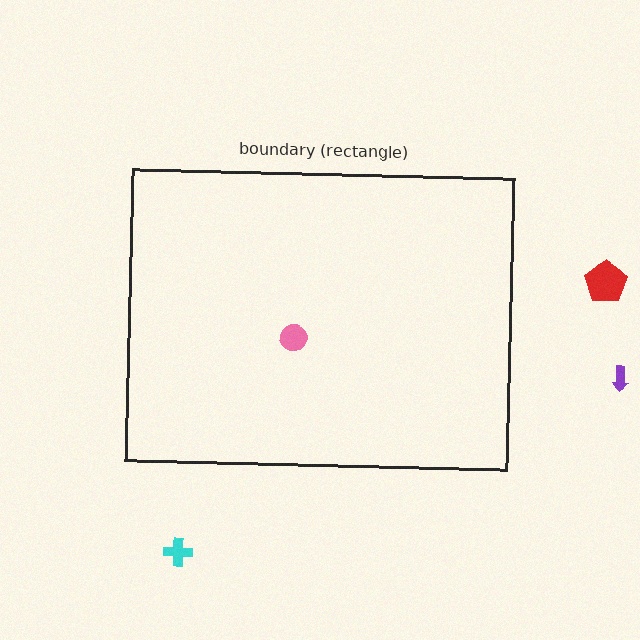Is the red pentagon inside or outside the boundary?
Outside.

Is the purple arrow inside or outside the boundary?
Outside.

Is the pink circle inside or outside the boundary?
Inside.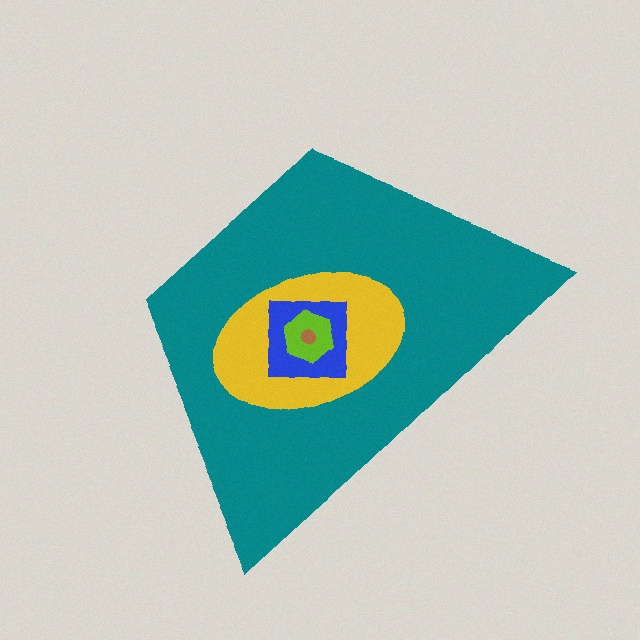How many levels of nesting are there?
5.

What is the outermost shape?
The teal trapezoid.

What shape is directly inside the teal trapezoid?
The yellow ellipse.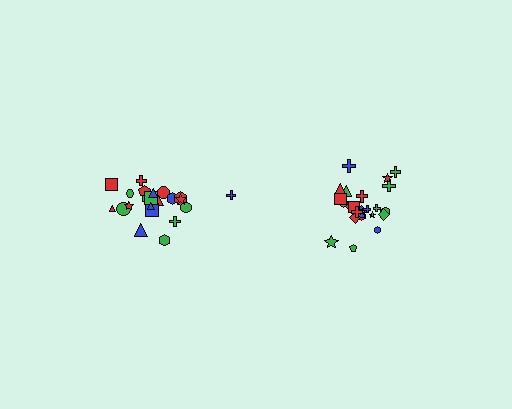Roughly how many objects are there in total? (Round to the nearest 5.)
Roughly 45 objects in total.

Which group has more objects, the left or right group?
The right group.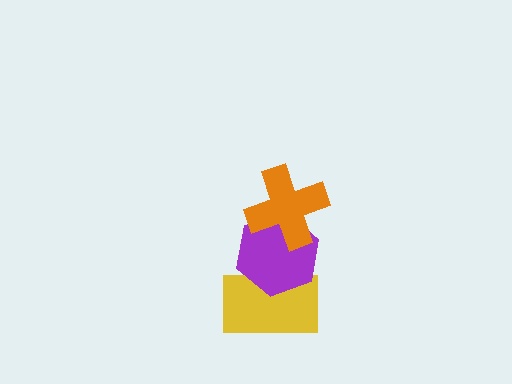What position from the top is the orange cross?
The orange cross is 1st from the top.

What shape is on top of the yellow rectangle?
The purple hexagon is on top of the yellow rectangle.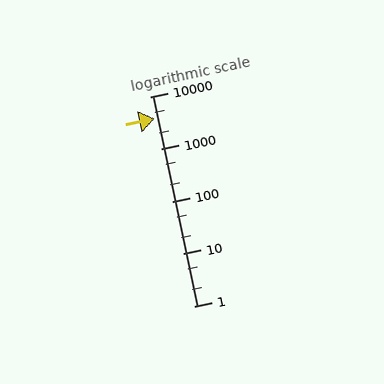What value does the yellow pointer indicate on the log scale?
The pointer indicates approximately 3800.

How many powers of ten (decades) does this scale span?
The scale spans 4 decades, from 1 to 10000.